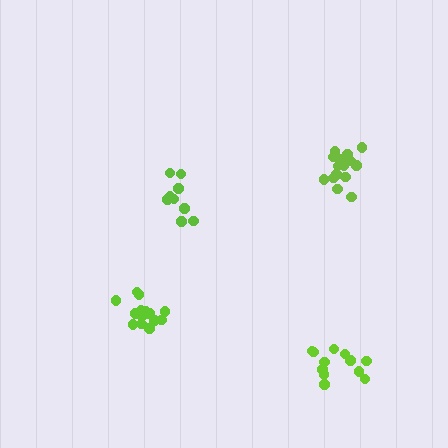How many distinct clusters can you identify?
There are 4 distinct clusters.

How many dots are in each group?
Group 1: 12 dots, Group 2: 10 dots, Group 3: 14 dots, Group 4: 15 dots (51 total).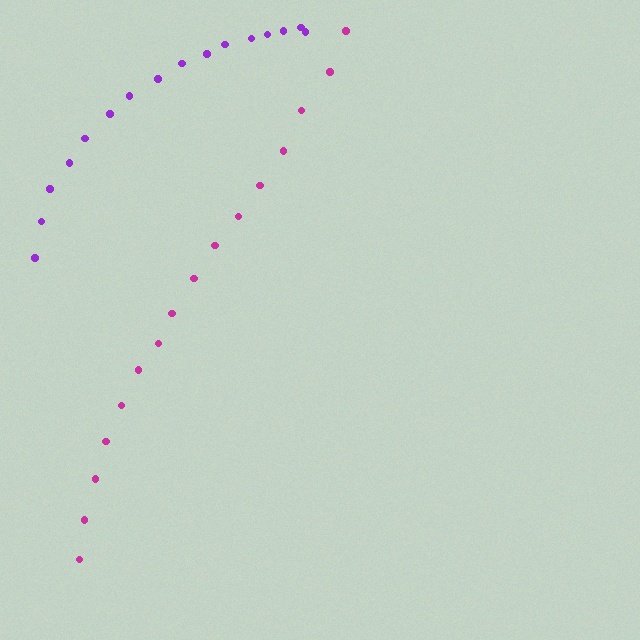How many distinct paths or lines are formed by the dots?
There are 2 distinct paths.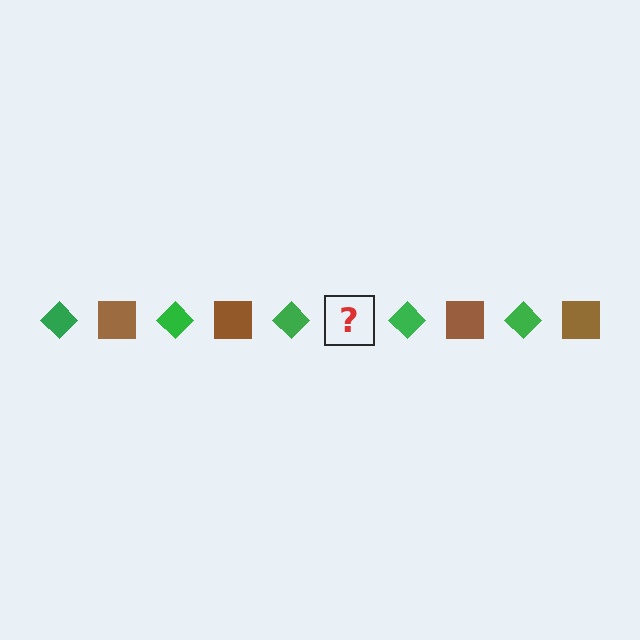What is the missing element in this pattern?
The missing element is a brown square.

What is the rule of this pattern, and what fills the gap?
The rule is that the pattern alternates between green diamond and brown square. The gap should be filled with a brown square.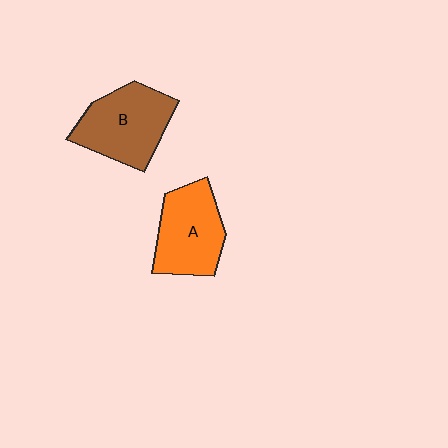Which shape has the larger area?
Shape B (brown).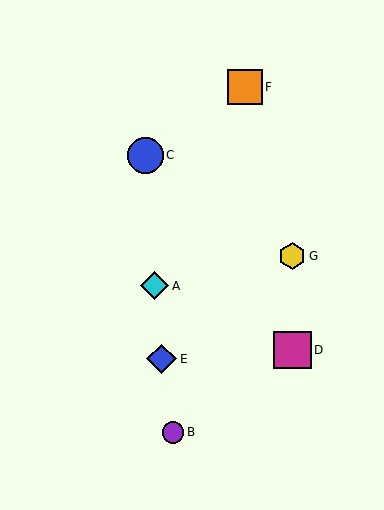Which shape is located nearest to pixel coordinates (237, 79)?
The orange square (labeled F) at (245, 87) is nearest to that location.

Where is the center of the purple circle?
The center of the purple circle is at (173, 432).